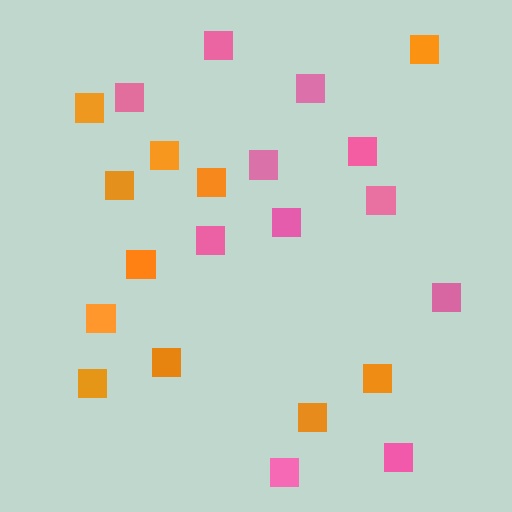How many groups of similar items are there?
There are 2 groups: one group of pink squares (11) and one group of orange squares (11).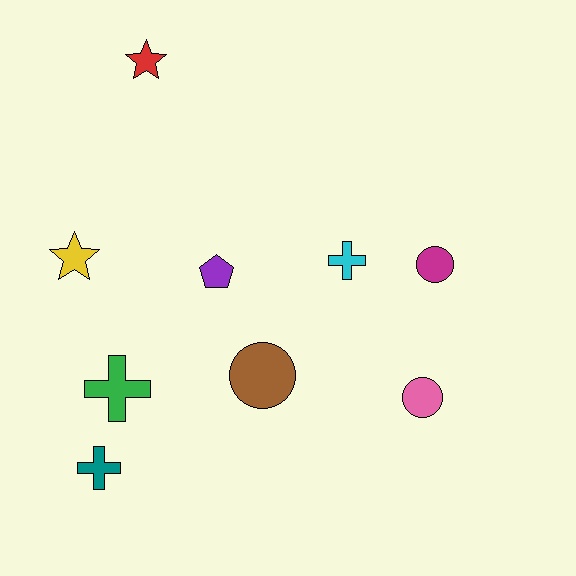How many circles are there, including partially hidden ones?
There are 3 circles.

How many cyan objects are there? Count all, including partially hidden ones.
There is 1 cyan object.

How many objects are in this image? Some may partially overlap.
There are 9 objects.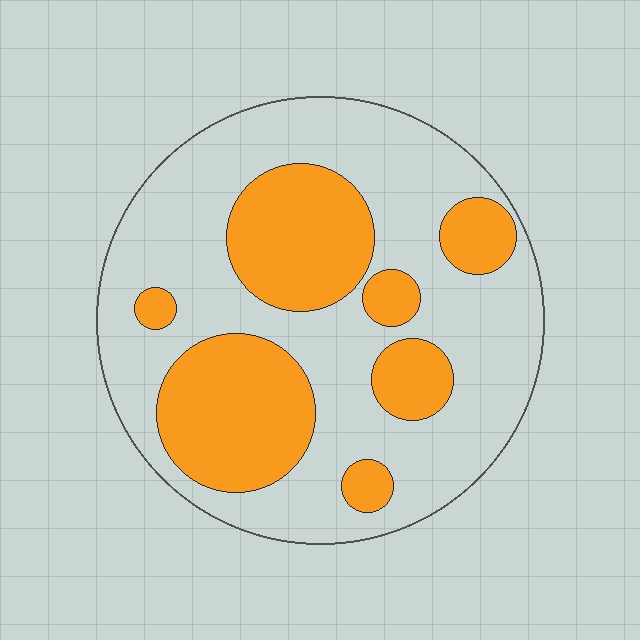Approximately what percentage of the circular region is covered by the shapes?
Approximately 35%.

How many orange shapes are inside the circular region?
7.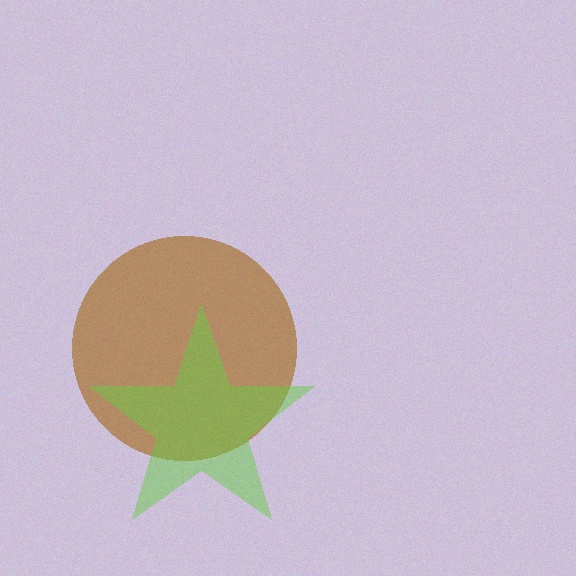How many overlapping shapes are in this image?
There are 2 overlapping shapes in the image.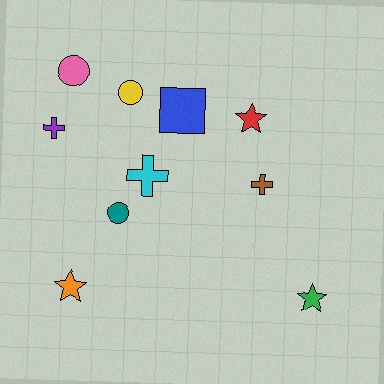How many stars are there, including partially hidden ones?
There are 3 stars.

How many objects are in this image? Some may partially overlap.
There are 10 objects.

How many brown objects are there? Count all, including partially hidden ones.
There is 1 brown object.